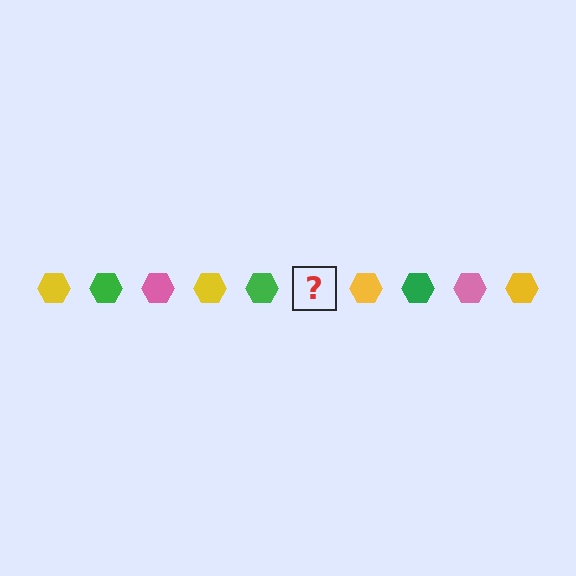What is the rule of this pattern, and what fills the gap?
The rule is that the pattern cycles through yellow, green, pink hexagons. The gap should be filled with a pink hexagon.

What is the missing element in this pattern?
The missing element is a pink hexagon.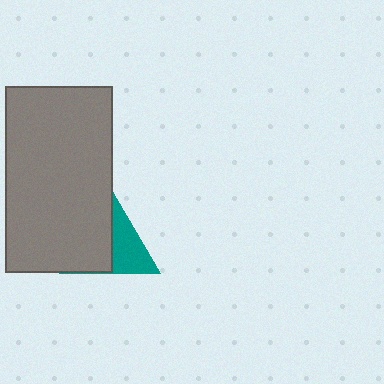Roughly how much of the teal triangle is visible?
A small part of it is visible (roughly 43%).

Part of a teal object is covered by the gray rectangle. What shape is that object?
It is a triangle.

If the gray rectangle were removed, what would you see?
You would see the complete teal triangle.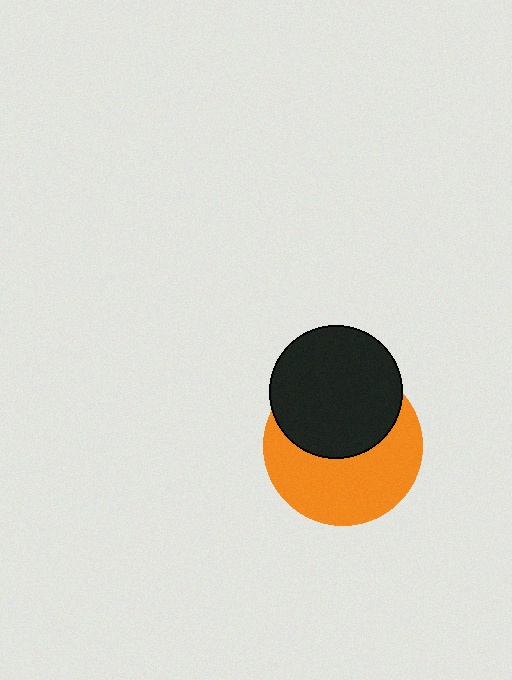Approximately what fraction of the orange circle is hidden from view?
Roughly 45% of the orange circle is hidden behind the black circle.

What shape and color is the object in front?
The object in front is a black circle.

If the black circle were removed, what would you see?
You would see the complete orange circle.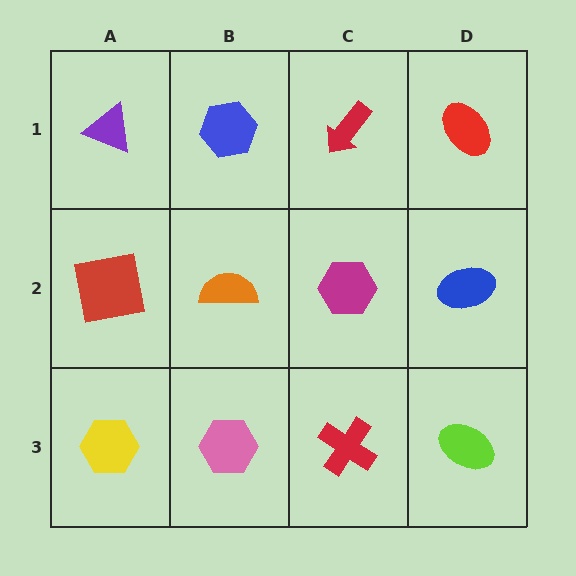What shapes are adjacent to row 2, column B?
A blue hexagon (row 1, column B), a pink hexagon (row 3, column B), a red square (row 2, column A), a magenta hexagon (row 2, column C).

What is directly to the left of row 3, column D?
A red cross.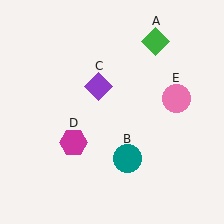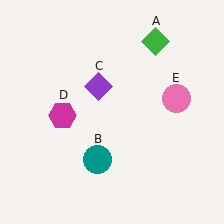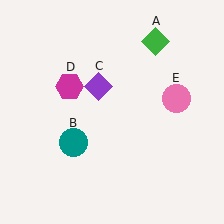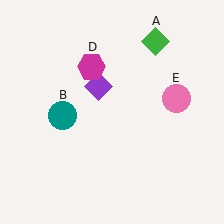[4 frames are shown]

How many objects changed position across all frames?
2 objects changed position: teal circle (object B), magenta hexagon (object D).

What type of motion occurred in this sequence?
The teal circle (object B), magenta hexagon (object D) rotated clockwise around the center of the scene.